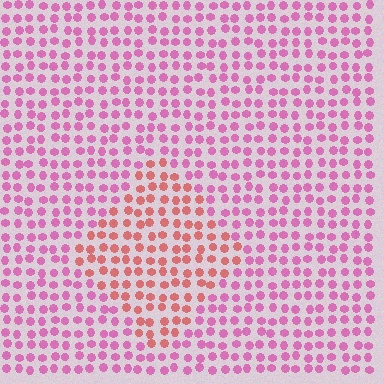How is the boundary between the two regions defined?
The boundary is defined purely by a slight shift in hue (about 39 degrees). Spacing, size, and orientation are identical on both sides.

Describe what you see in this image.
The image is filled with small pink elements in a uniform arrangement. A diamond-shaped region is visible where the elements are tinted to a slightly different hue, forming a subtle color boundary.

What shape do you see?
I see a diamond.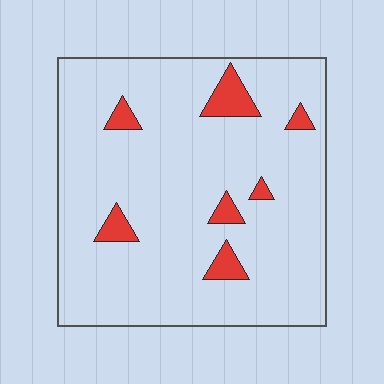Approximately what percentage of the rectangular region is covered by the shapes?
Approximately 10%.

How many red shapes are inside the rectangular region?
7.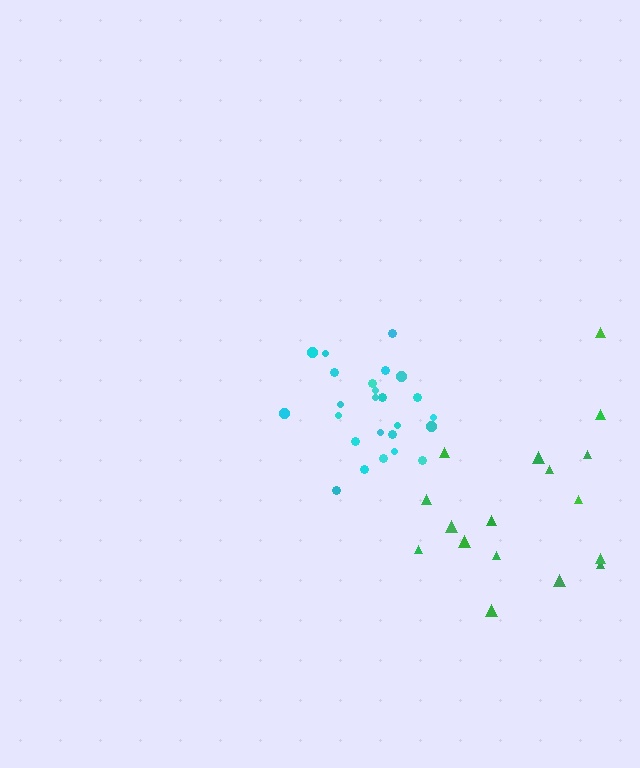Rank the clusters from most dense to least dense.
cyan, green.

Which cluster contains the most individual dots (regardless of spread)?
Cyan (25).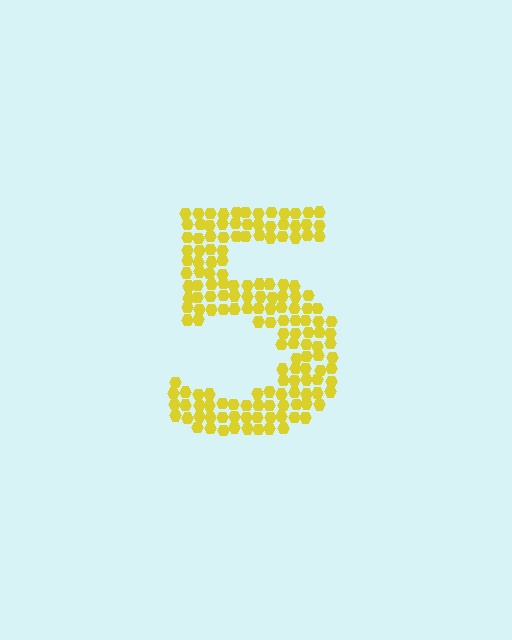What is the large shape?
The large shape is the digit 5.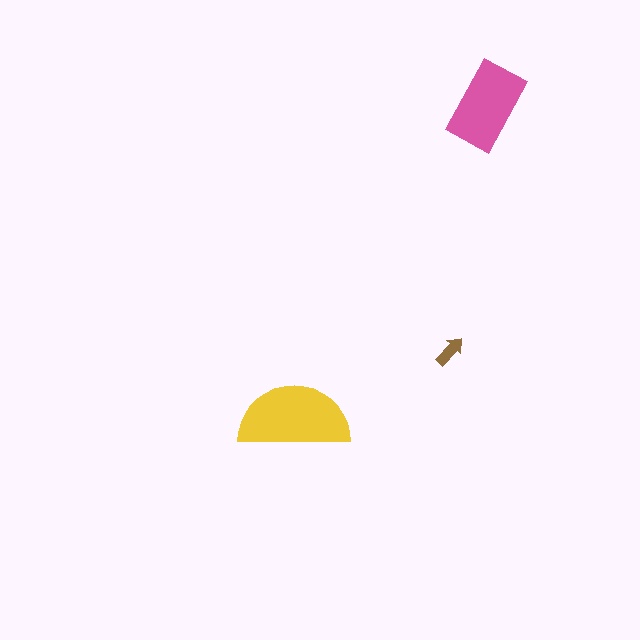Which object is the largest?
The yellow semicircle.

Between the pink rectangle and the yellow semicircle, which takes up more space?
The yellow semicircle.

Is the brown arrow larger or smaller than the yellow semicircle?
Smaller.